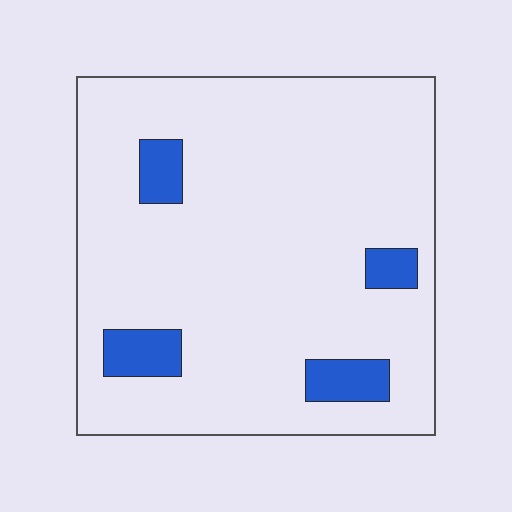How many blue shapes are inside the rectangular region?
4.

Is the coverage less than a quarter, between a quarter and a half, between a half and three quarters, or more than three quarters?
Less than a quarter.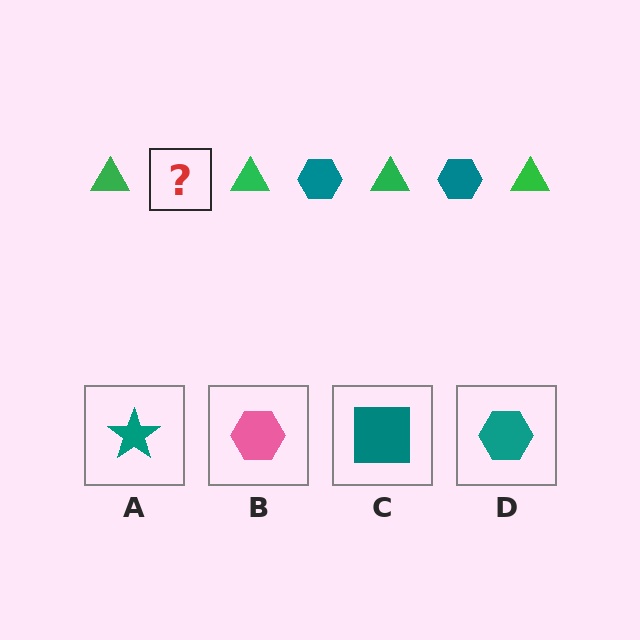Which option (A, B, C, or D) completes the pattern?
D.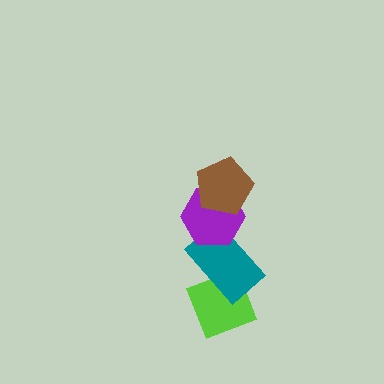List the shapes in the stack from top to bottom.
From top to bottom: the brown pentagon, the purple hexagon, the teal rectangle, the lime diamond.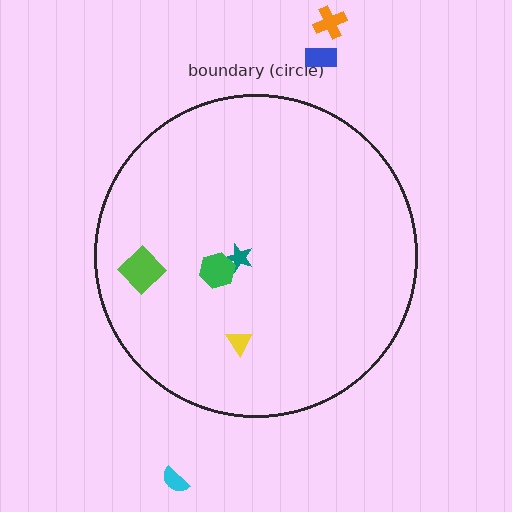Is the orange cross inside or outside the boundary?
Outside.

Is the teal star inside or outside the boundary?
Inside.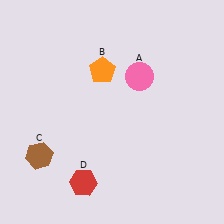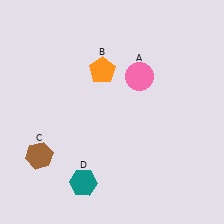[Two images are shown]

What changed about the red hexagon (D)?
In Image 1, D is red. In Image 2, it changed to teal.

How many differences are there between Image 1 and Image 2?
There is 1 difference between the two images.